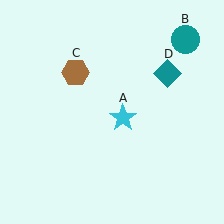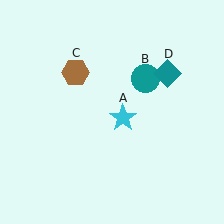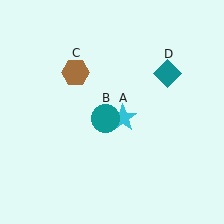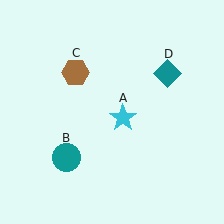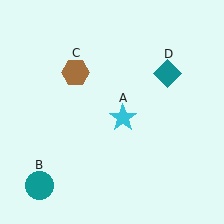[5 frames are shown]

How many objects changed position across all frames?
1 object changed position: teal circle (object B).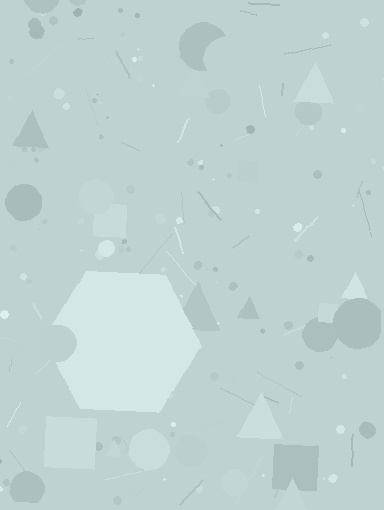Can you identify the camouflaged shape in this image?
The camouflaged shape is a hexagon.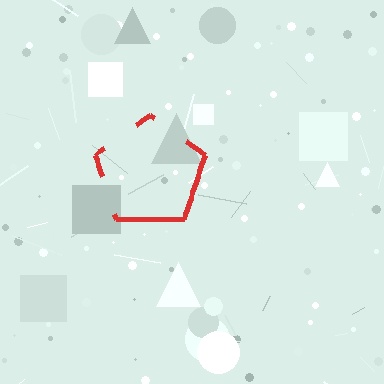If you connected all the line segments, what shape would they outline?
They would outline a pentagon.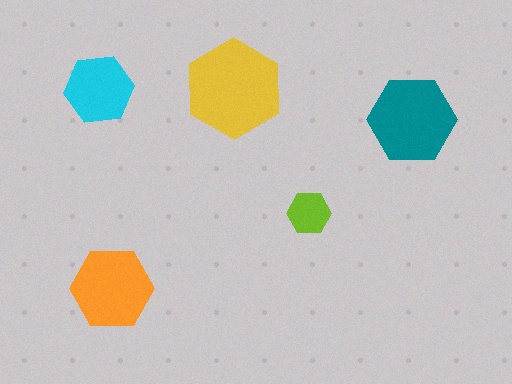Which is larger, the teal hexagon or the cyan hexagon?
The teal one.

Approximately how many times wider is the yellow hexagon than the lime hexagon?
About 2.5 times wider.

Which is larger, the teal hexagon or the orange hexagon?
The teal one.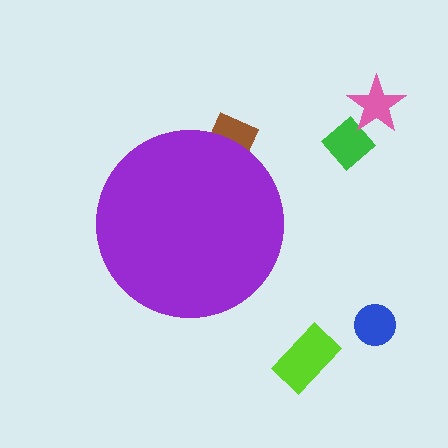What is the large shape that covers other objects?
A purple circle.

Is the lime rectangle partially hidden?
No, the lime rectangle is fully visible.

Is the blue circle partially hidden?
No, the blue circle is fully visible.